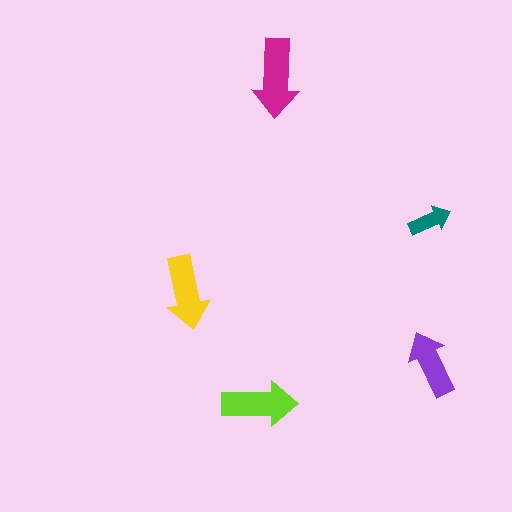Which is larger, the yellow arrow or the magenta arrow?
The magenta one.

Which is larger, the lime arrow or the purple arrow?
The lime one.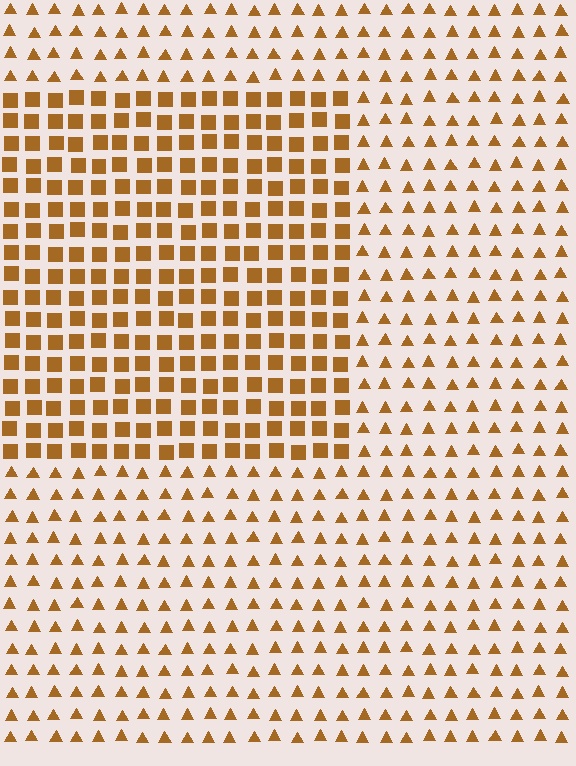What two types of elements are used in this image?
The image uses squares inside the rectangle region and triangles outside it.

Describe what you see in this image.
The image is filled with small brown elements arranged in a uniform grid. A rectangle-shaped region contains squares, while the surrounding area contains triangles. The boundary is defined purely by the change in element shape.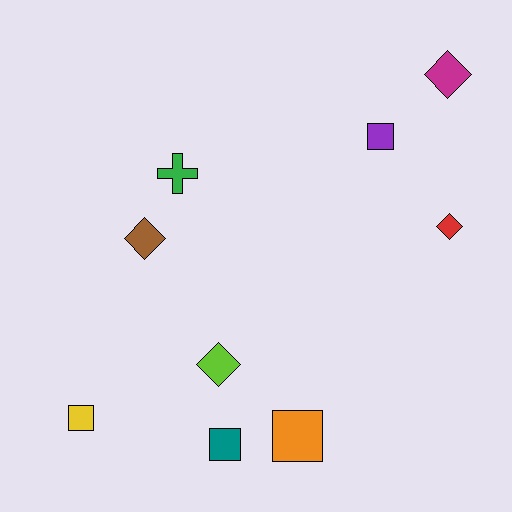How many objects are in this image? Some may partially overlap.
There are 9 objects.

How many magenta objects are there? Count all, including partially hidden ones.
There is 1 magenta object.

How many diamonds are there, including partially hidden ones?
There are 4 diamonds.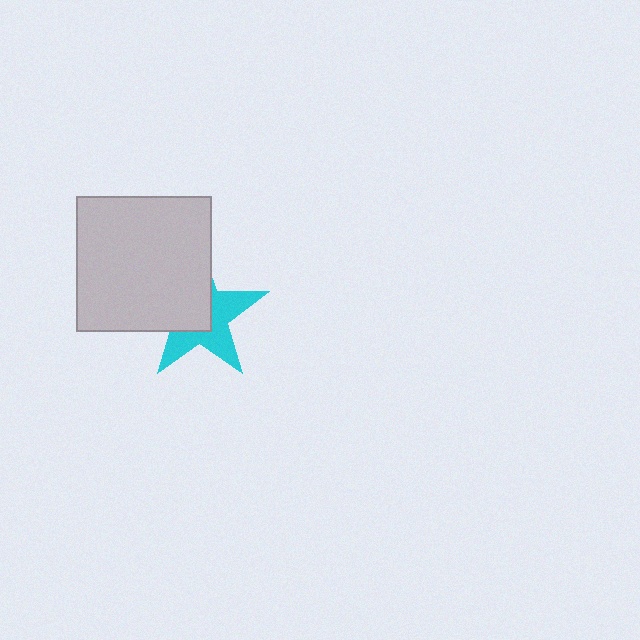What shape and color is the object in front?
The object in front is a light gray square.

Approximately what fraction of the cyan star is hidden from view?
Roughly 49% of the cyan star is hidden behind the light gray square.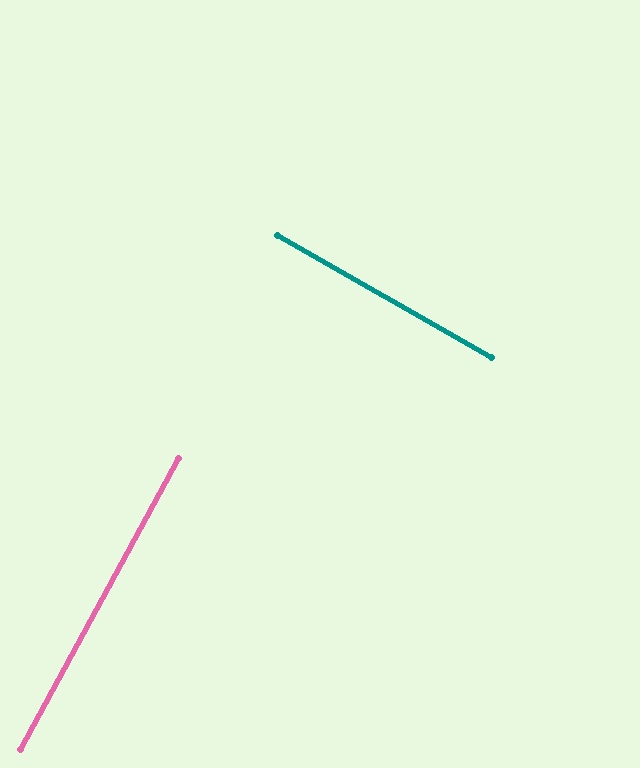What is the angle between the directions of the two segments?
Approximately 89 degrees.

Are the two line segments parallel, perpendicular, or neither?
Perpendicular — they meet at approximately 89°.